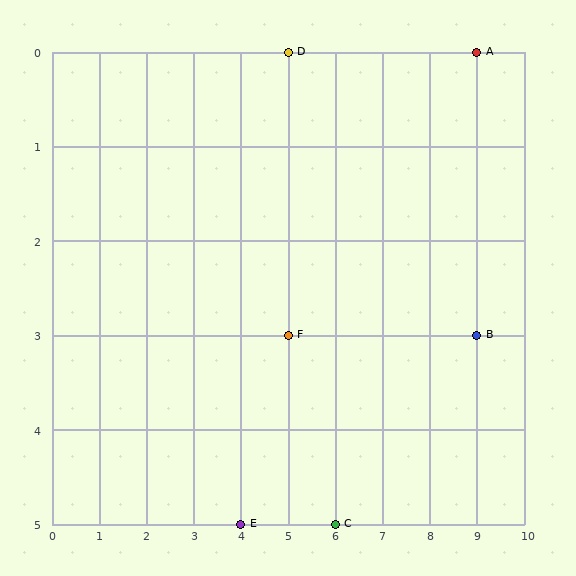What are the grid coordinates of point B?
Point B is at grid coordinates (9, 3).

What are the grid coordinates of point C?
Point C is at grid coordinates (6, 5).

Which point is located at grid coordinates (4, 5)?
Point E is at (4, 5).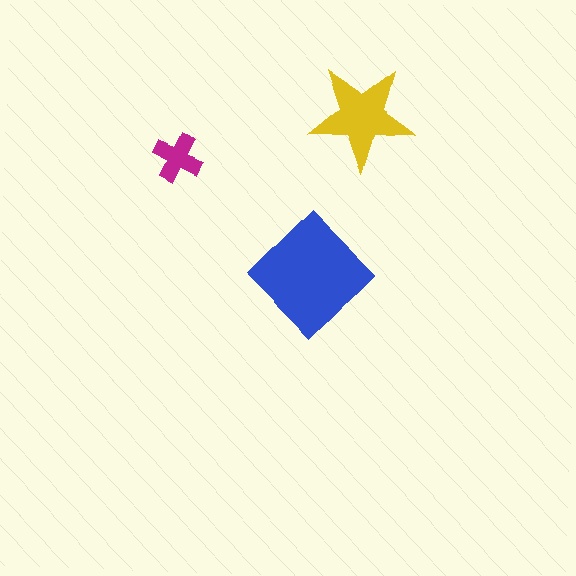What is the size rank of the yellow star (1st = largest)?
2nd.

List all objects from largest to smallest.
The blue diamond, the yellow star, the magenta cross.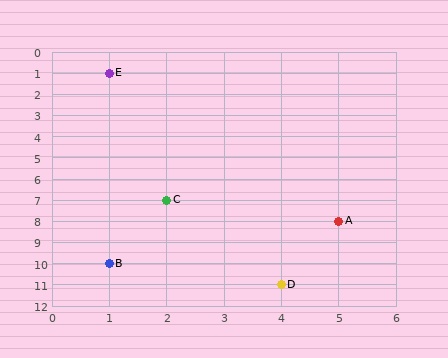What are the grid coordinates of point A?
Point A is at grid coordinates (5, 8).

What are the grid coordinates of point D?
Point D is at grid coordinates (4, 11).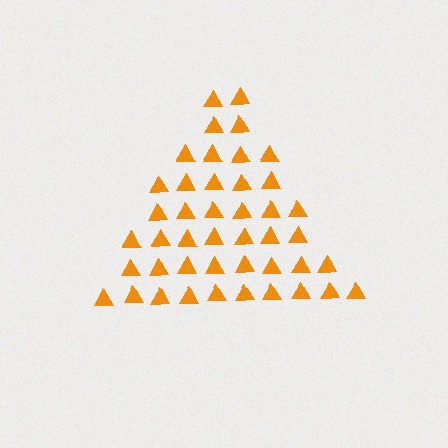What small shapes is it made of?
It is made of small triangles.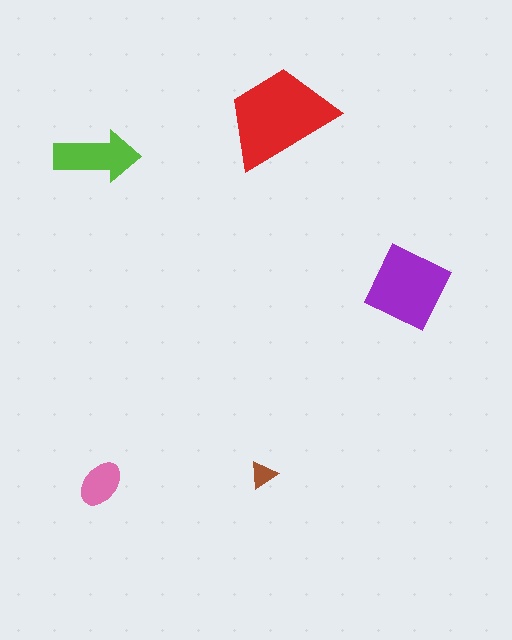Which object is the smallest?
The brown triangle.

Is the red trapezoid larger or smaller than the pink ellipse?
Larger.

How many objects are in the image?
There are 5 objects in the image.